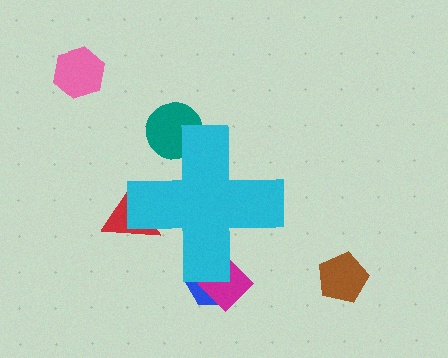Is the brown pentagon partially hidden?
No, the brown pentagon is fully visible.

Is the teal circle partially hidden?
Yes, the teal circle is partially hidden behind the cyan cross.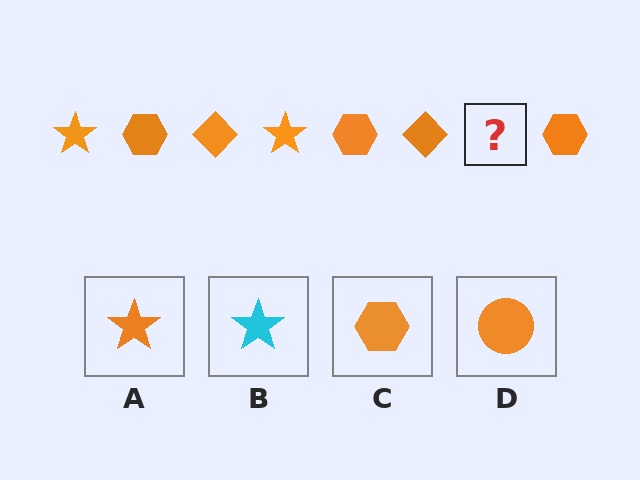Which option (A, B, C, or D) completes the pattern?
A.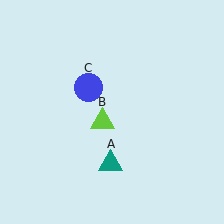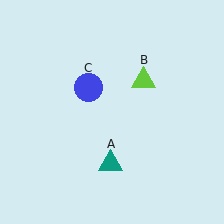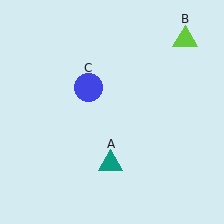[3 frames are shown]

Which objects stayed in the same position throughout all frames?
Teal triangle (object A) and blue circle (object C) remained stationary.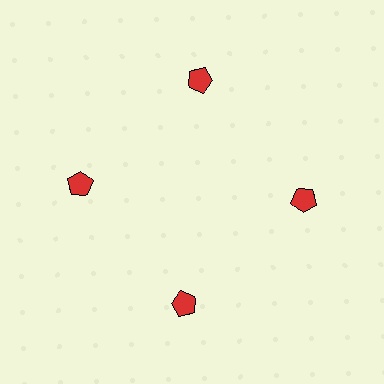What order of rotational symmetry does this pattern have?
This pattern has 4-fold rotational symmetry.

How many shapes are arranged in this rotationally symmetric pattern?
There are 8 shapes, arranged in 4 groups of 2.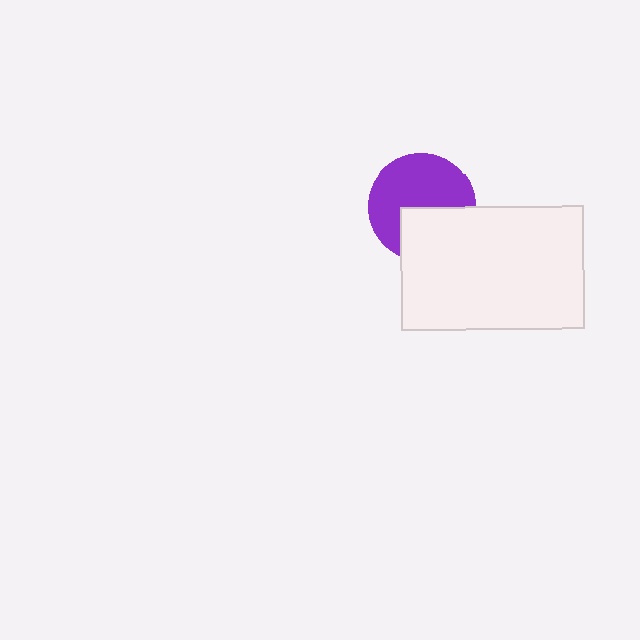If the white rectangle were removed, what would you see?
You would see the complete purple circle.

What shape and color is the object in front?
The object in front is a white rectangle.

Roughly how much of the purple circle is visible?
About half of it is visible (roughly 62%).